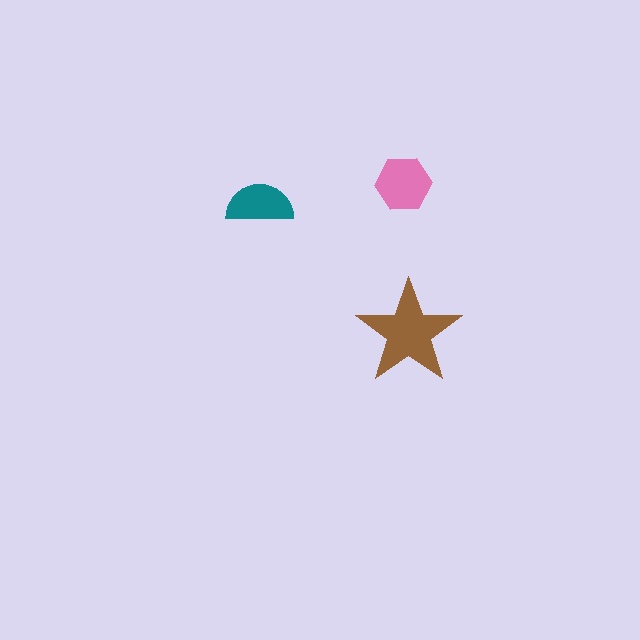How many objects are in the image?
There are 3 objects in the image.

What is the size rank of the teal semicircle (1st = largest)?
3rd.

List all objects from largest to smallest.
The brown star, the pink hexagon, the teal semicircle.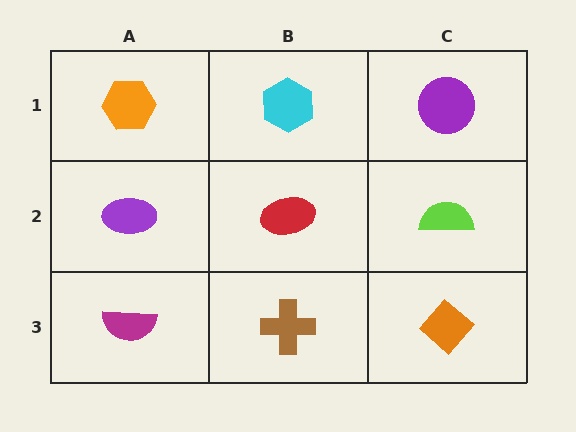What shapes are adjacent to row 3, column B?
A red ellipse (row 2, column B), a magenta semicircle (row 3, column A), an orange diamond (row 3, column C).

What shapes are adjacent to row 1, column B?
A red ellipse (row 2, column B), an orange hexagon (row 1, column A), a purple circle (row 1, column C).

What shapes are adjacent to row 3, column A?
A purple ellipse (row 2, column A), a brown cross (row 3, column B).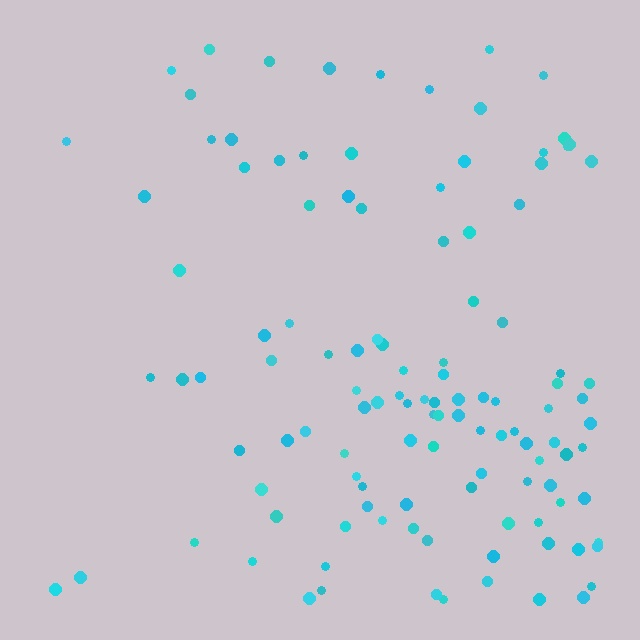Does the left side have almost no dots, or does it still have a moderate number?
Still a moderate number, just noticeably fewer than the right.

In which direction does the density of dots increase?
From left to right, with the right side densest.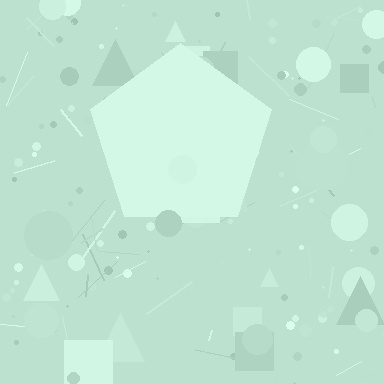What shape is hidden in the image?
A pentagon is hidden in the image.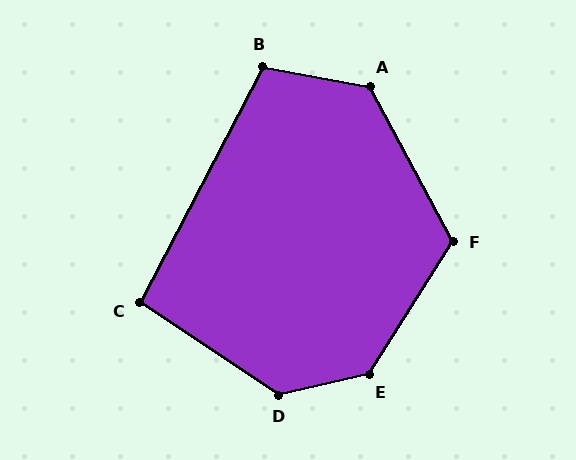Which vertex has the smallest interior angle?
C, at approximately 96 degrees.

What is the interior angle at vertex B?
Approximately 107 degrees (obtuse).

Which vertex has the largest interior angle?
E, at approximately 135 degrees.